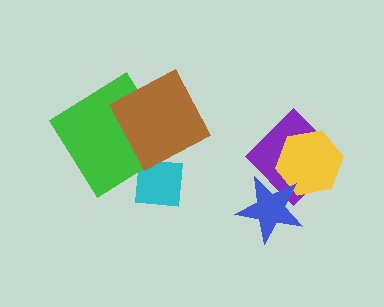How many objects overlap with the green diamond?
2 objects overlap with the green diamond.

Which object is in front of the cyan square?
The green diamond is in front of the cyan square.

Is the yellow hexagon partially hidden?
Yes, it is partially covered by another shape.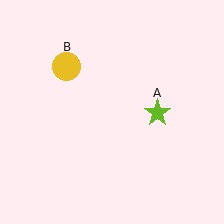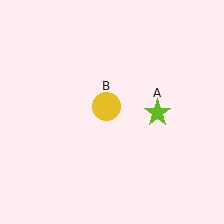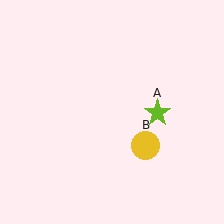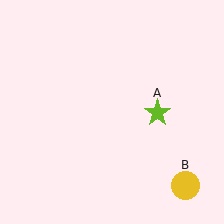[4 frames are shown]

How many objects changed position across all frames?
1 object changed position: yellow circle (object B).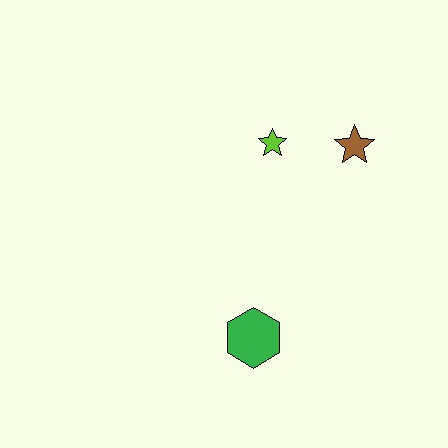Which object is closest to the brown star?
The lime star is closest to the brown star.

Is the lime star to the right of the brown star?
No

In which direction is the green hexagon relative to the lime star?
The green hexagon is below the lime star.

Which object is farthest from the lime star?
The green hexagon is farthest from the lime star.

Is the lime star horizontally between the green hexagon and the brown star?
Yes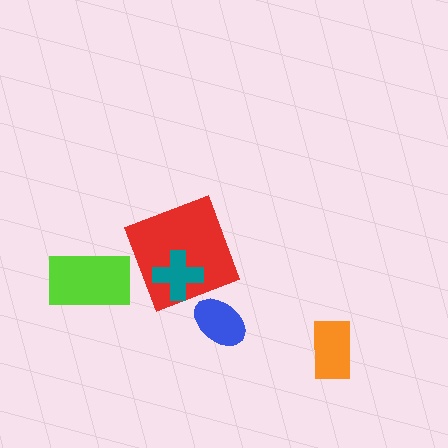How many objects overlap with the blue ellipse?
0 objects overlap with the blue ellipse.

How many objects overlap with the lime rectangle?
0 objects overlap with the lime rectangle.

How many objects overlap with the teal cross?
1 object overlaps with the teal cross.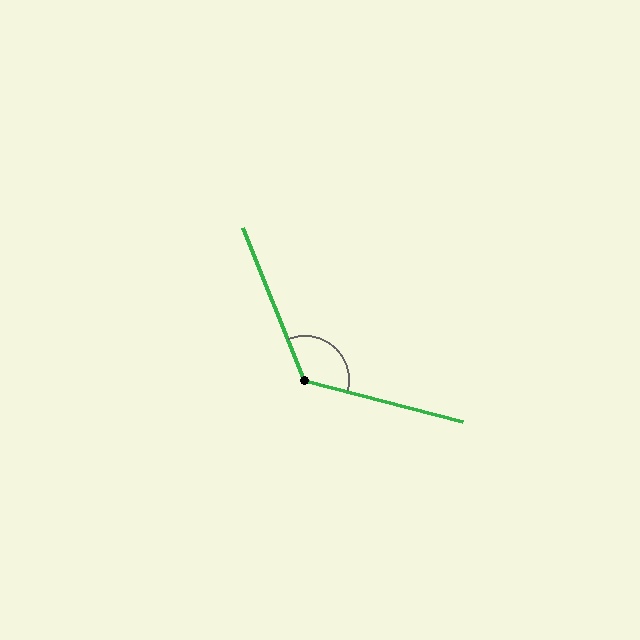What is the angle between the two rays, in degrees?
Approximately 127 degrees.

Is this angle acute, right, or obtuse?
It is obtuse.